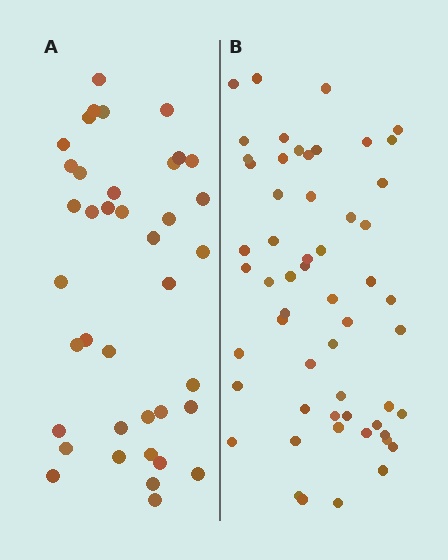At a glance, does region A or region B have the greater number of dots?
Region B (the right region) has more dots.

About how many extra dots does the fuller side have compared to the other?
Region B has approximately 15 more dots than region A.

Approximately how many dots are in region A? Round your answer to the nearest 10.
About 40 dots. (The exact count is 39, which rounds to 40.)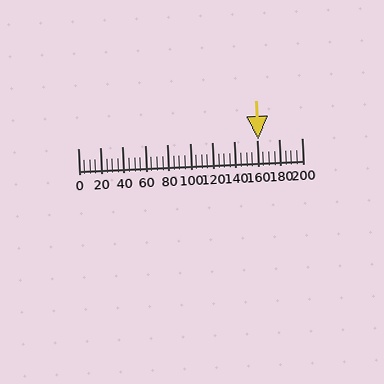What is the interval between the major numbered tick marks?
The major tick marks are spaced 20 units apart.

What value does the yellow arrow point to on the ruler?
The yellow arrow points to approximately 161.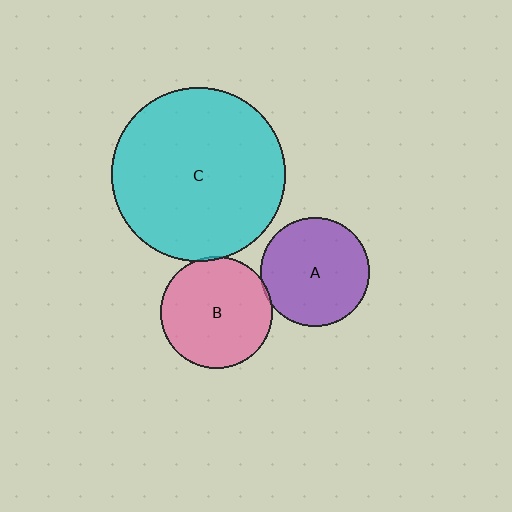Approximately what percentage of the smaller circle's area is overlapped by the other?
Approximately 5%.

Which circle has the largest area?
Circle C (cyan).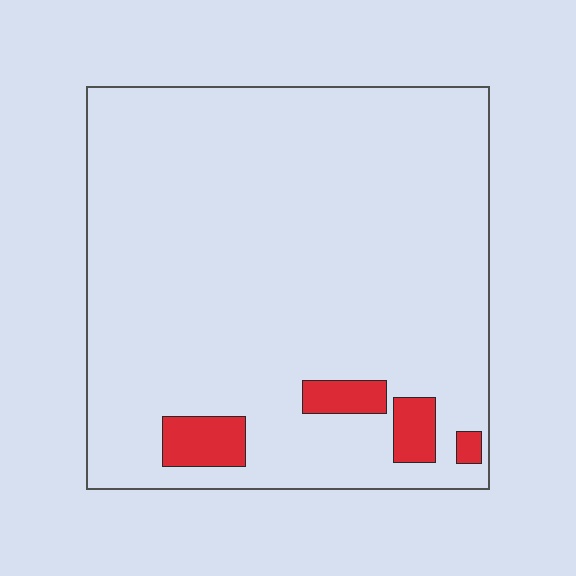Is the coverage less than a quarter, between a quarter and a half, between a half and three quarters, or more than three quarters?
Less than a quarter.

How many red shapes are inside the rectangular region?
4.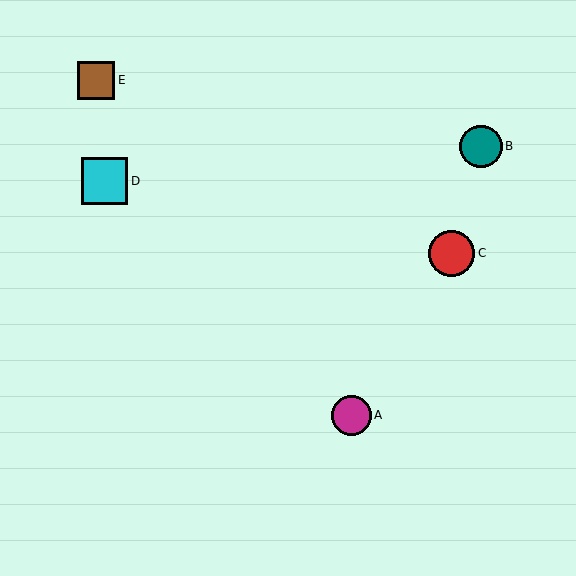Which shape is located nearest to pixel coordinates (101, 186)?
The cyan square (labeled D) at (105, 181) is nearest to that location.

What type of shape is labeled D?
Shape D is a cyan square.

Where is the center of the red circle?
The center of the red circle is at (452, 254).